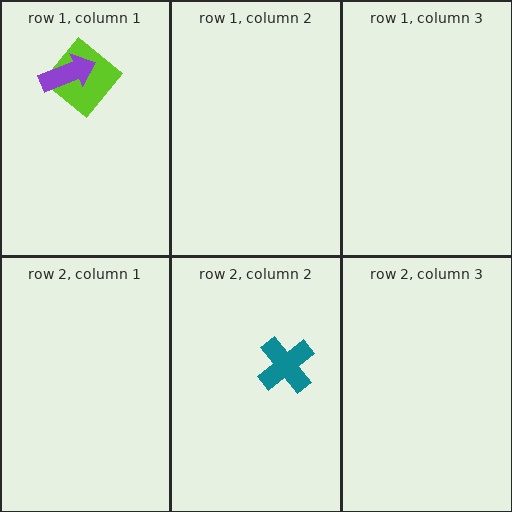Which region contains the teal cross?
The row 2, column 2 region.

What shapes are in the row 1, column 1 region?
The lime diamond, the purple arrow.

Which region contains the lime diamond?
The row 1, column 1 region.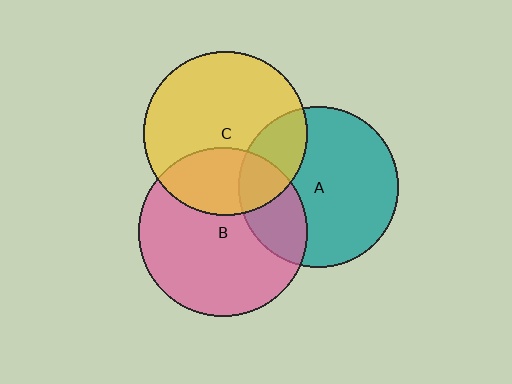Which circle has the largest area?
Circle B (pink).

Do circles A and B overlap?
Yes.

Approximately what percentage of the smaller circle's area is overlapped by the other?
Approximately 25%.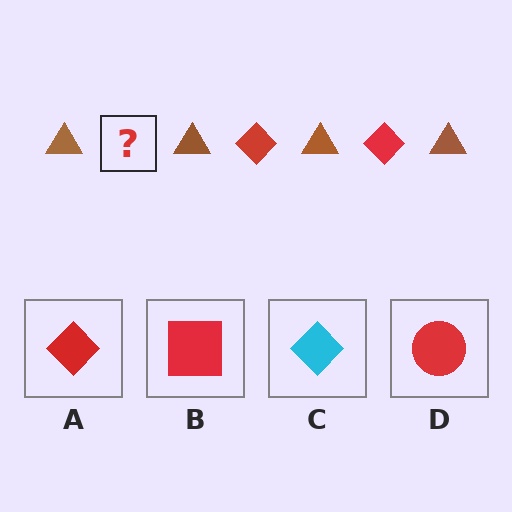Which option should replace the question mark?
Option A.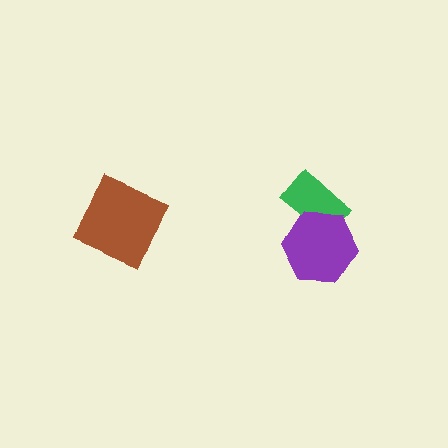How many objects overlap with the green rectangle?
1 object overlaps with the green rectangle.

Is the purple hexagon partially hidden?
No, no other shape covers it.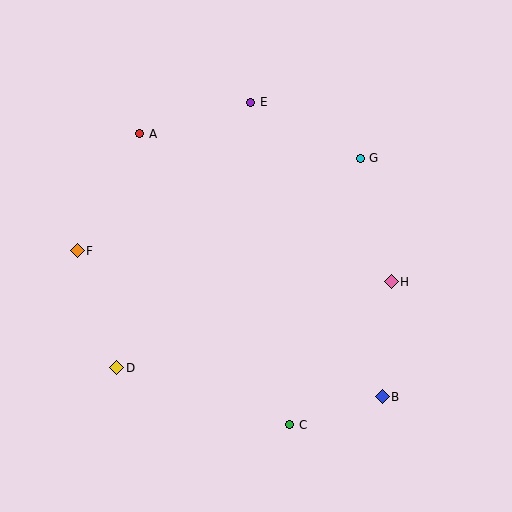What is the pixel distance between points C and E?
The distance between C and E is 325 pixels.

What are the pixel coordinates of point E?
Point E is at (251, 102).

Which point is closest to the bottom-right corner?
Point B is closest to the bottom-right corner.